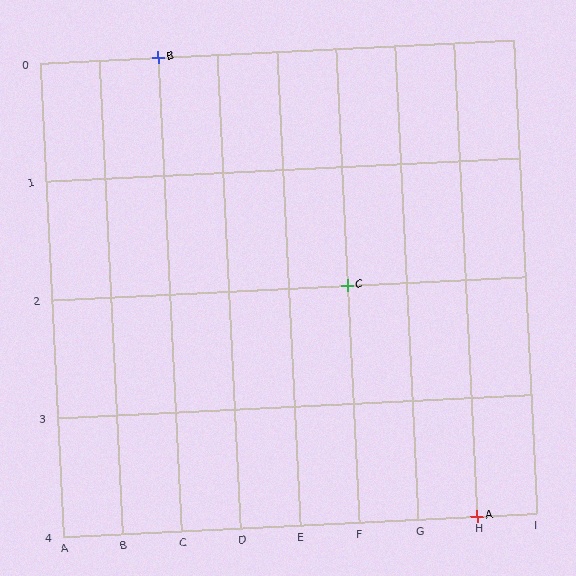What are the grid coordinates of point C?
Point C is at grid coordinates (F, 2).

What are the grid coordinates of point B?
Point B is at grid coordinates (C, 0).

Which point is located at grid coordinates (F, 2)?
Point C is at (F, 2).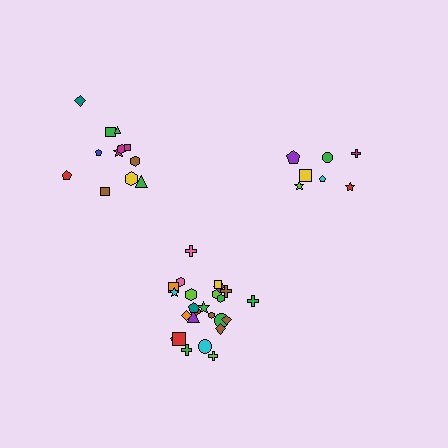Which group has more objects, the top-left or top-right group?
The top-left group.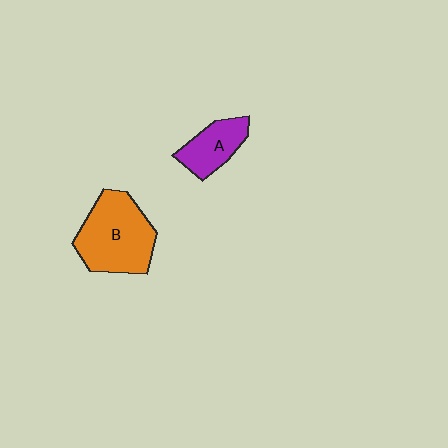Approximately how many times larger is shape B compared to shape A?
Approximately 1.9 times.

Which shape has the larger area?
Shape B (orange).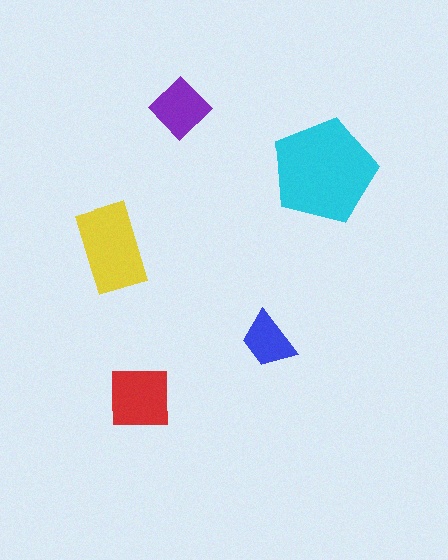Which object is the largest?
The cyan pentagon.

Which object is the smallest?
The blue trapezoid.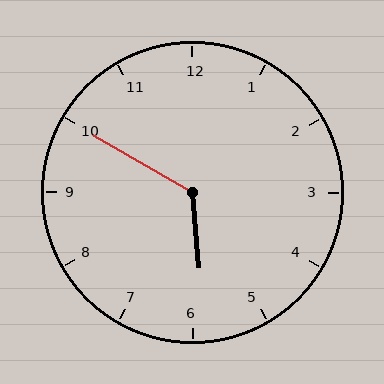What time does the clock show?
5:50.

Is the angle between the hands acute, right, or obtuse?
It is obtuse.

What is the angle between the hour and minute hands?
Approximately 125 degrees.